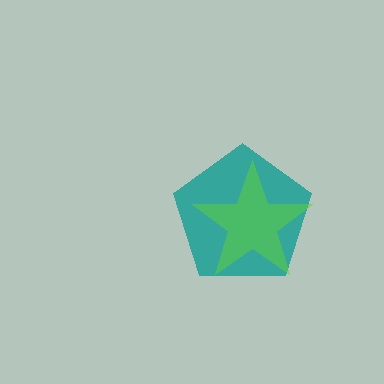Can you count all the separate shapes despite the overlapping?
Yes, there are 2 separate shapes.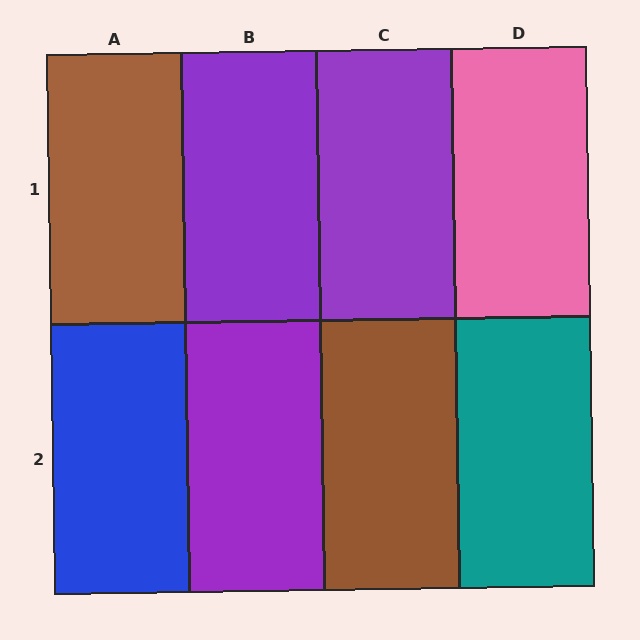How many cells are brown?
2 cells are brown.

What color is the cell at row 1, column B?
Purple.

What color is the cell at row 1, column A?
Brown.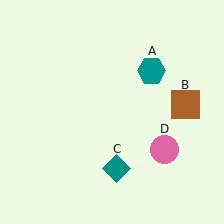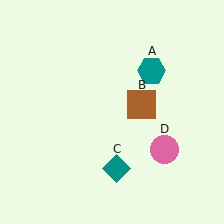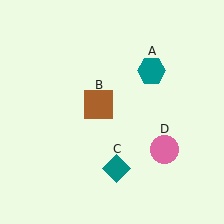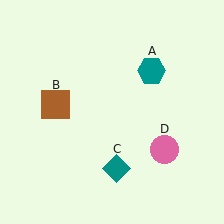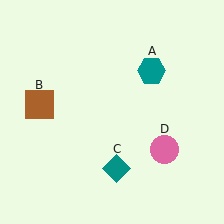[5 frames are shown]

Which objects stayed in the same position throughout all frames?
Teal hexagon (object A) and teal diamond (object C) and pink circle (object D) remained stationary.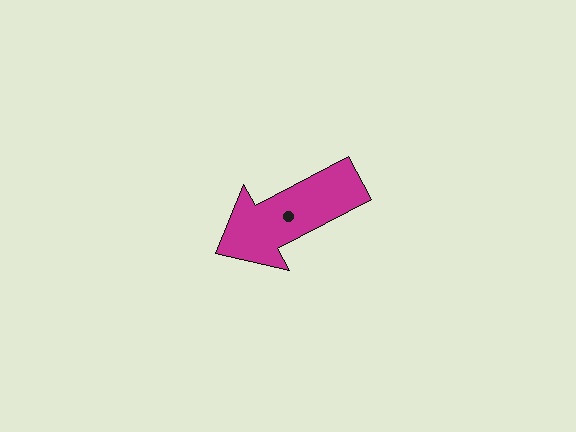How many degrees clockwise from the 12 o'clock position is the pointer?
Approximately 242 degrees.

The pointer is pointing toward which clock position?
Roughly 8 o'clock.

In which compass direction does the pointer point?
Southwest.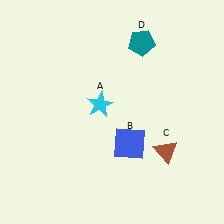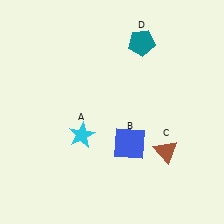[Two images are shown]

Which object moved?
The cyan star (A) moved down.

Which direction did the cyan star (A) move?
The cyan star (A) moved down.